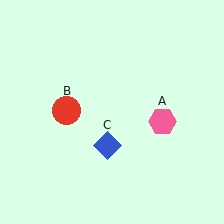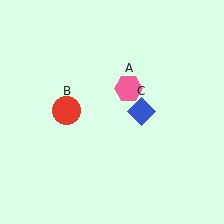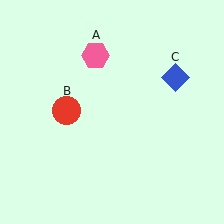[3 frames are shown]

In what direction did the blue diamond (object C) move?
The blue diamond (object C) moved up and to the right.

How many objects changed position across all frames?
2 objects changed position: pink hexagon (object A), blue diamond (object C).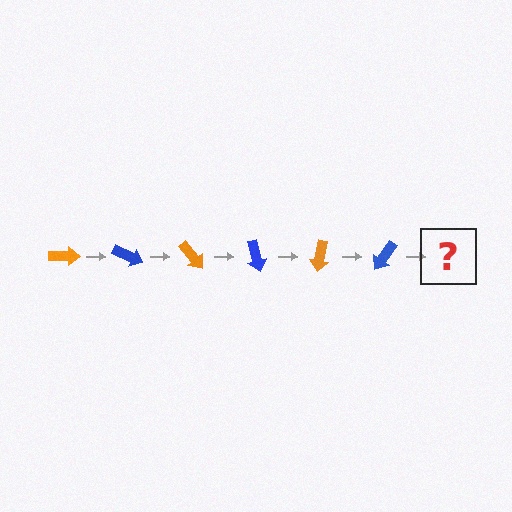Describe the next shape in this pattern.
It should be an orange arrow, rotated 150 degrees from the start.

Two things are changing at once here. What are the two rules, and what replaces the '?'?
The two rules are that it rotates 25 degrees each step and the color cycles through orange and blue. The '?' should be an orange arrow, rotated 150 degrees from the start.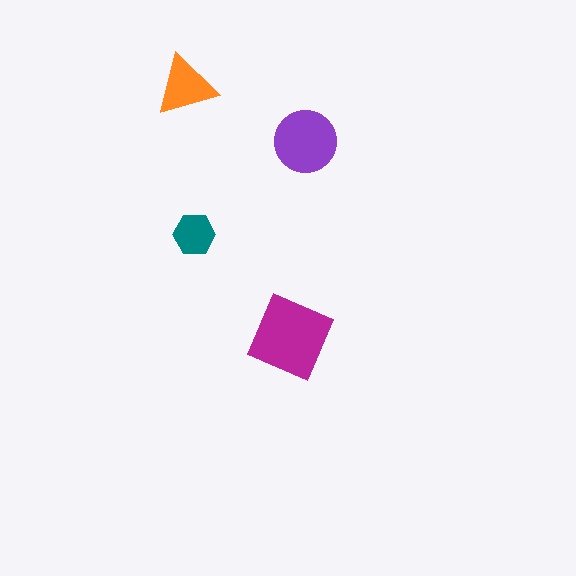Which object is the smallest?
The teal hexagon.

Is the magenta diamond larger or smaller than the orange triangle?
Larger.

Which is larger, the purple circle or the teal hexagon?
The purple circle.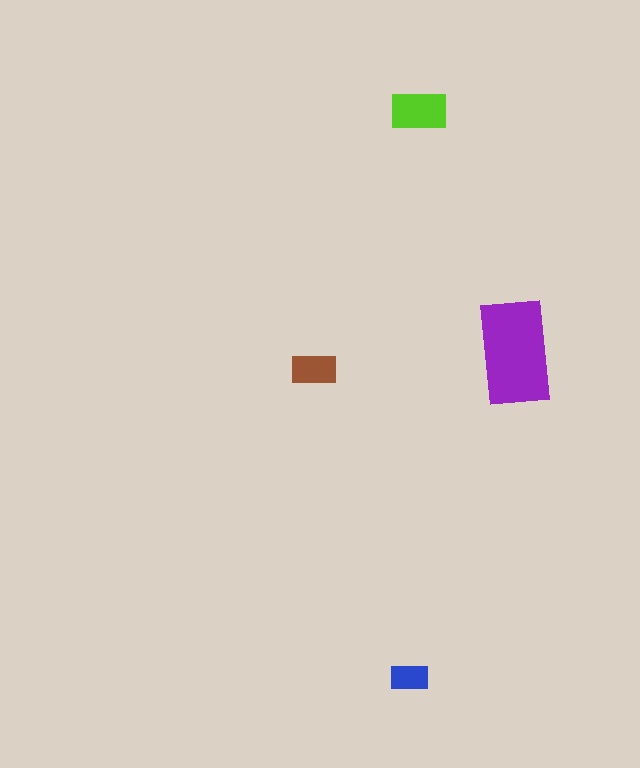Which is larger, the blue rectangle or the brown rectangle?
The brown one.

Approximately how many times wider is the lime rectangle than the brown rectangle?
About 1.5 times wider.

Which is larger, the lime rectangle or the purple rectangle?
The purple one.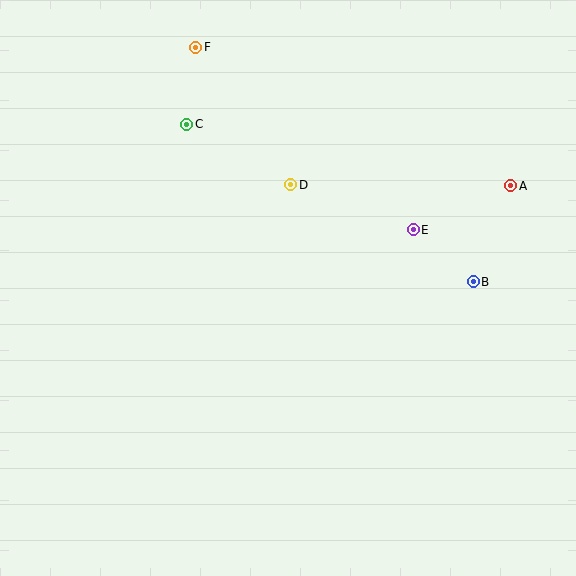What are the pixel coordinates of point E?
Point E is at (413, 230).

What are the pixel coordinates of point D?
Point D is at (291, 185).